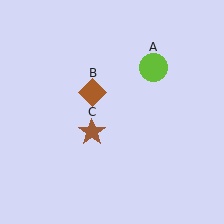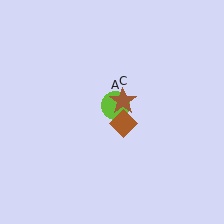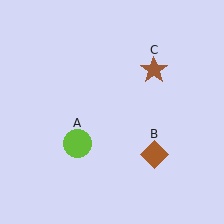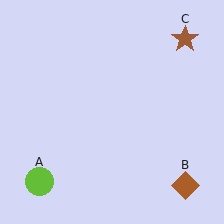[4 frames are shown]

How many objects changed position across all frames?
3 objects changed position: lime circle (object A), brown diamond (object B), brown star (object C).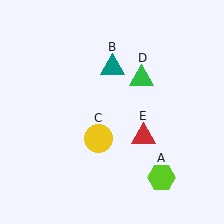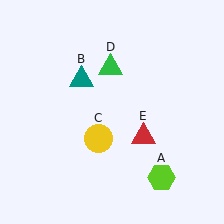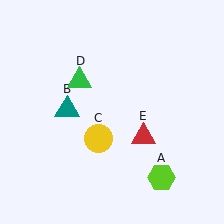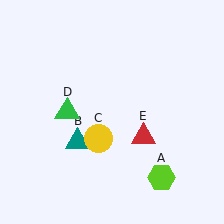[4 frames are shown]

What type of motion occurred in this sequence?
The teal triangle (object B), green triangle (object D) rotated counterclockwise around the center of the scene.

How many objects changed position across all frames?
2 objects changed position: teal triangle (object B), green triangle (object D).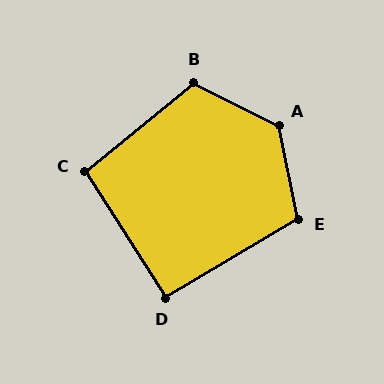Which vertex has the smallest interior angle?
D, at approximately 92 degrees.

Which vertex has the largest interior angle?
A, at approximately 128 degrees.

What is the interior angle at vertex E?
Approximately 109 degrees (obtuse).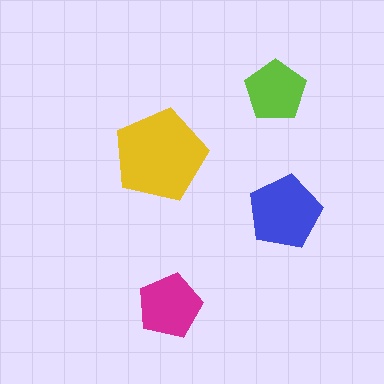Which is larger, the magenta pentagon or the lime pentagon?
The magenta one.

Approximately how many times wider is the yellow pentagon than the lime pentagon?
About 1.5 times wider.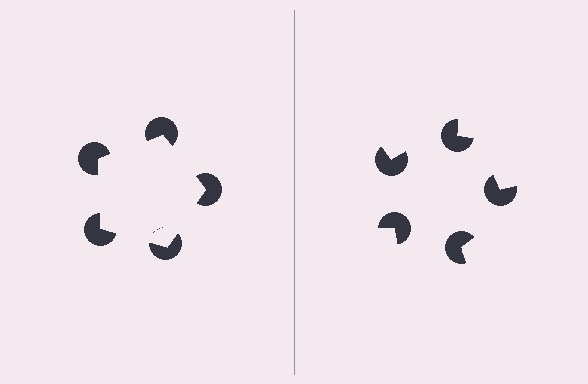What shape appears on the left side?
An illusory pentagon.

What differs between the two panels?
The pac-man discs are positioned identically on both sides; only the wedge orientations differ. On the left they align to a pentagon; on the right they are misaligned.